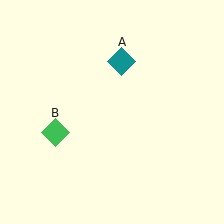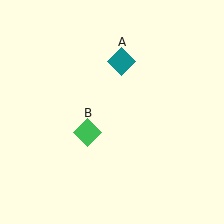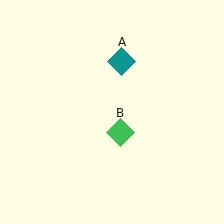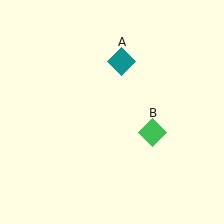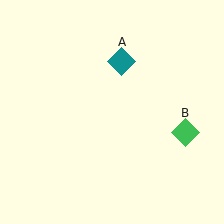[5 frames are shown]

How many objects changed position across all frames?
1 object changed position: green diamond (object B).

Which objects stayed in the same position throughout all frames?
Teal diamond (object A) remained stationary.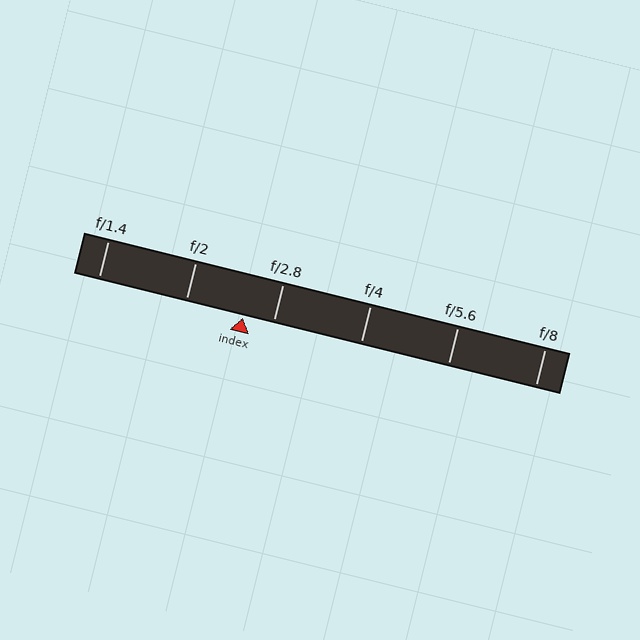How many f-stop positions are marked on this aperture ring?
There are 6 f-stop positions marked.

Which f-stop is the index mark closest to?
The index mark is closest to f/2.8.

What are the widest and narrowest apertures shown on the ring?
The widest aperture shown is f/1.4 and the narrowest is f/8.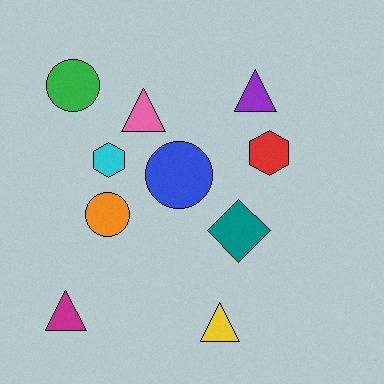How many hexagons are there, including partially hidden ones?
There are 2 hexagons.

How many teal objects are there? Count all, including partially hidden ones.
There is 1 teal object.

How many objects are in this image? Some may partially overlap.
There are 10 objects.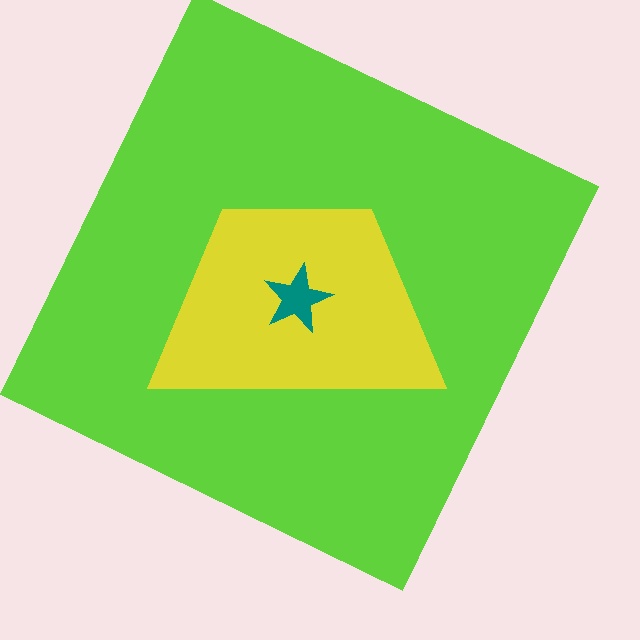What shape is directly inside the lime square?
The yellow trapezoid.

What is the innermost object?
The teal star.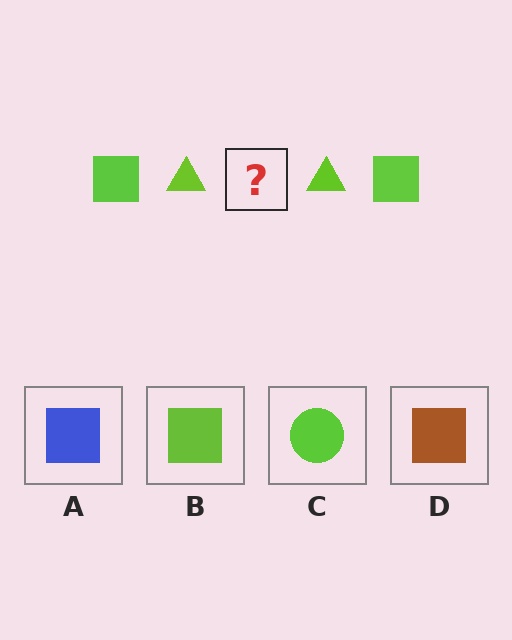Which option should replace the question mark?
Option B.